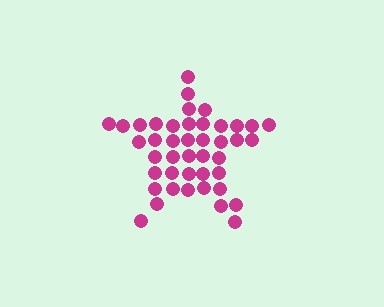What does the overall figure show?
The overall figure shows a star.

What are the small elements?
The small elements are circles.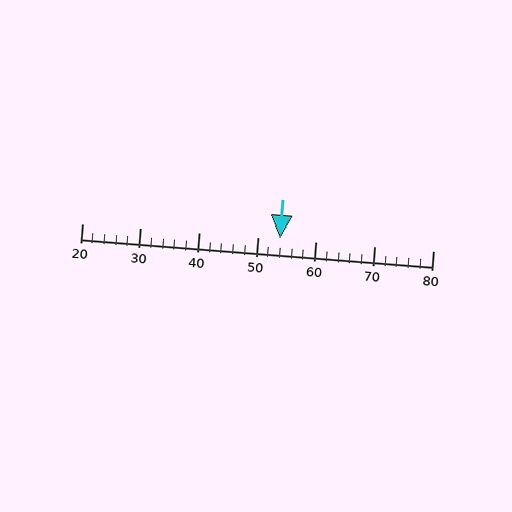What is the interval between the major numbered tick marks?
The major tick marks are spaced 10 units apart.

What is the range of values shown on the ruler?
The ruler shows values from 20 to 80.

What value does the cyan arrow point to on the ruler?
The cyan arrow points to approximately 54.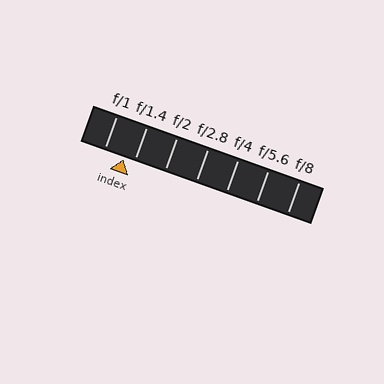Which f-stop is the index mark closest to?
The index mark is closest to f/1.4.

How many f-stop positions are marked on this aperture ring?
There are 7 f-stop positions marked.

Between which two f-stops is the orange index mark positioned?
The index mark is between f/1 and f/1.4.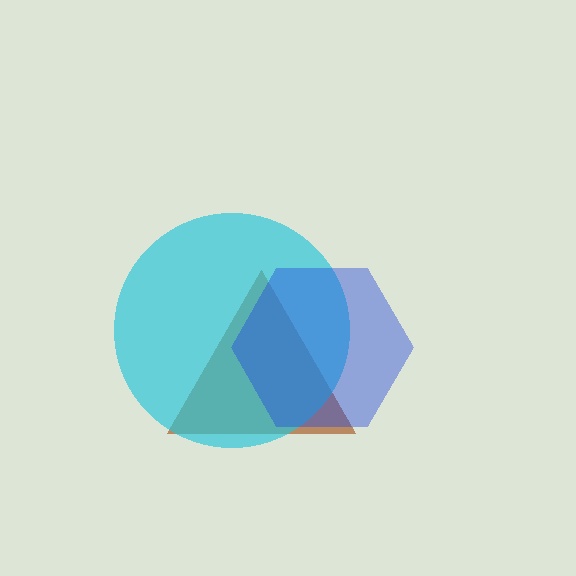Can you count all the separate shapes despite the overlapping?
Yes, there are 3 separate shapes.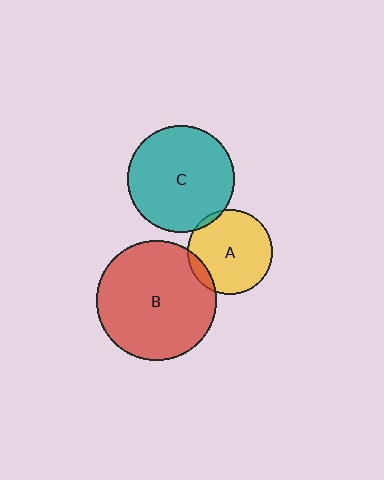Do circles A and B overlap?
Yes.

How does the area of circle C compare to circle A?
Approximately 1.6 times.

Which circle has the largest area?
Circle B (red).